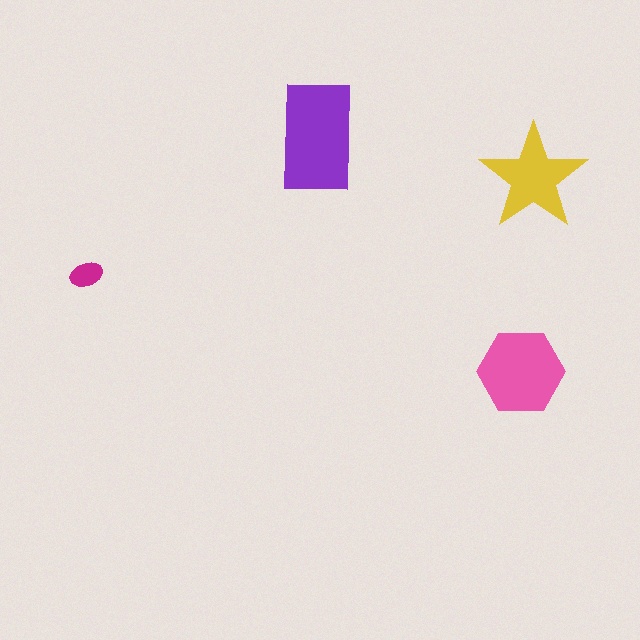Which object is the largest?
The purple rectangle.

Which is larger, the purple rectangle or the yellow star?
The purple rectangle.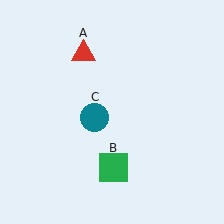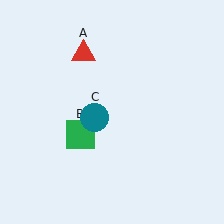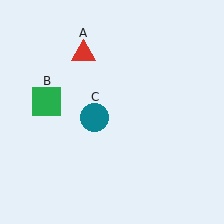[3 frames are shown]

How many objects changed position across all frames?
1 object changed position: green square (object B).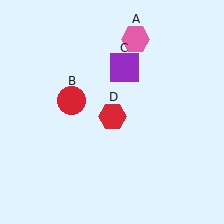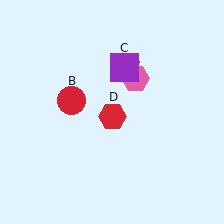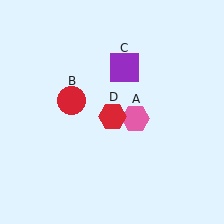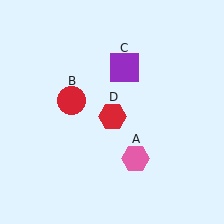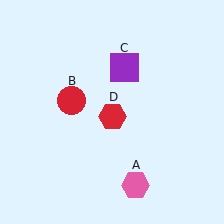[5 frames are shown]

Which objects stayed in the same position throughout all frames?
Red circle (object B) and purple square (object C) and red hexagon (object D) remained stationary.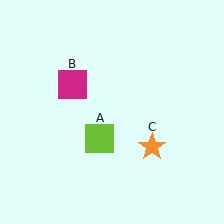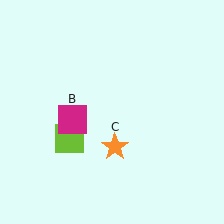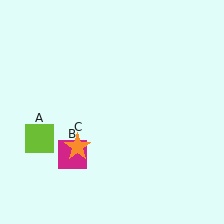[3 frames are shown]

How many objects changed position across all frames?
3 objects changed position: lime square (object A), magenta square (object B), orange star (object C).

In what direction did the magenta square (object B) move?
The magenta square (object B) moved down.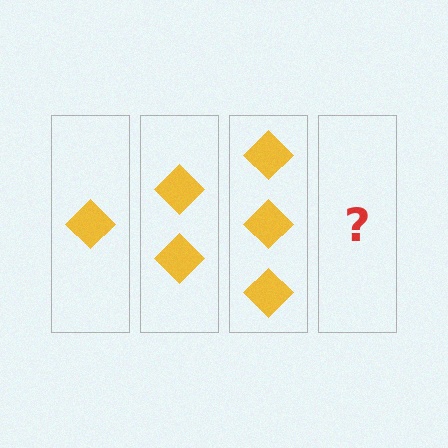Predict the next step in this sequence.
The next step is 4 diamonds.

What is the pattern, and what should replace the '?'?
The pattern is that each step adds one more diamond. The '?' should be 4 diamonds.